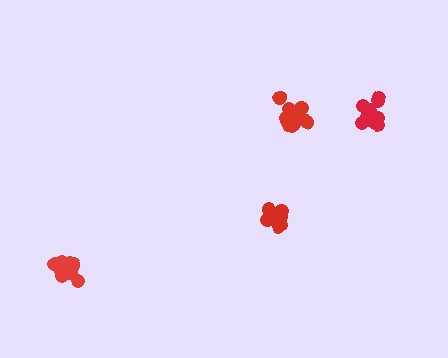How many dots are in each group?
Group 1: 12 dots, Group 2: 14 dots, Group 3: 15 dots, Group 4: 10 dots (51 total).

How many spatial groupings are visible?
There are 4 spatial groupings.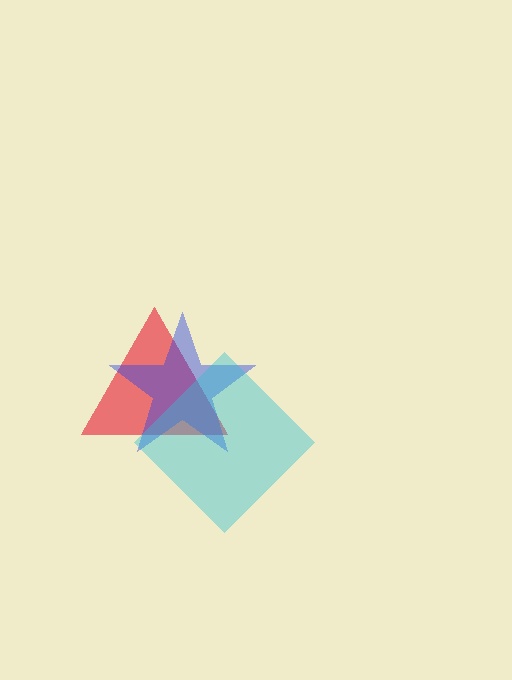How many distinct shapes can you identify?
There are 3 distinct shapes: a red triangle, a blue star, a cyan diamond.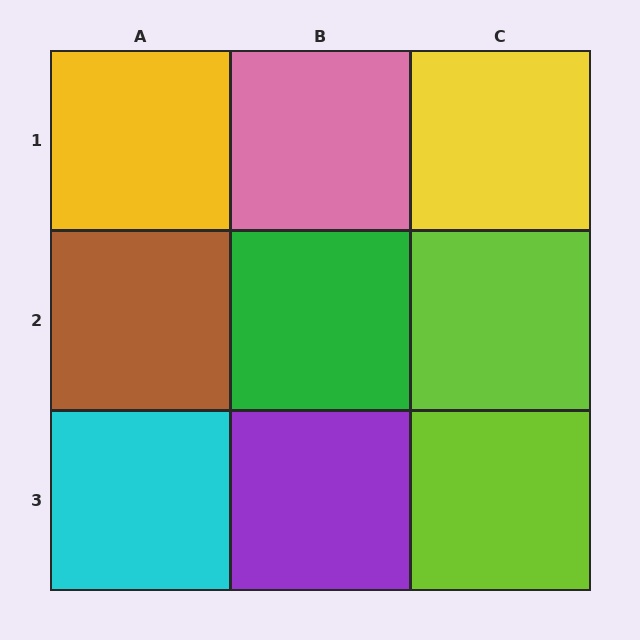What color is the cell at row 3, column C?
Lime.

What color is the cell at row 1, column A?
Yellow.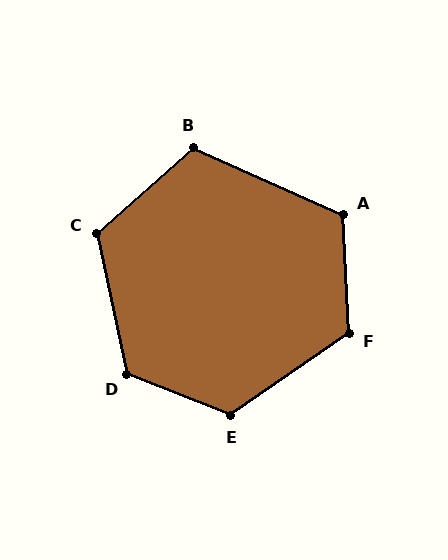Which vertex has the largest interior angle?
E, at approximately 124 degrees.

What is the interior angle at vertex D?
Approximately 123 degrees (obtuse).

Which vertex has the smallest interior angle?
B, at approximately 114 degrees.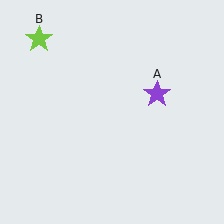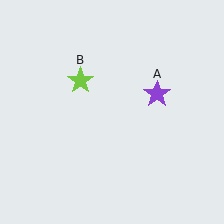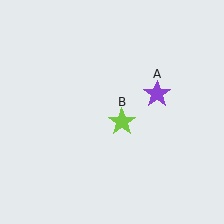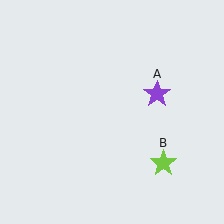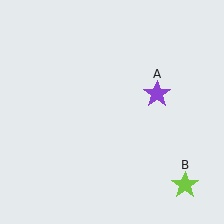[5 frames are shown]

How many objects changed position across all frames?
1 object changed position: lime star (object B).